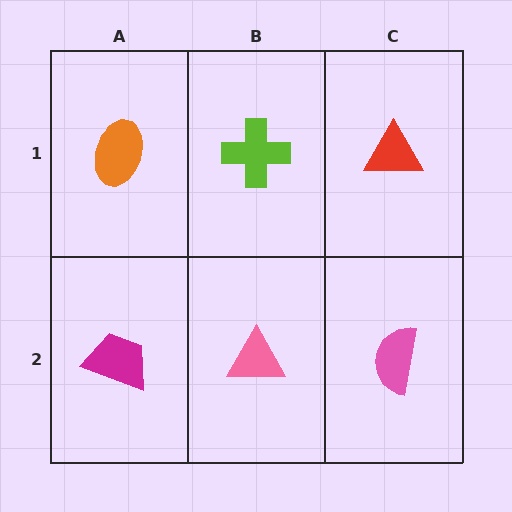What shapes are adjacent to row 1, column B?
A pink triangle (row 2, column B), an orange ellipse (row 1, column A), a red triangle (row 1, column C).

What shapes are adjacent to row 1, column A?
A magenta trapezoid (row 2, column A), a lime cross (row 1, column B).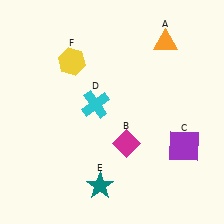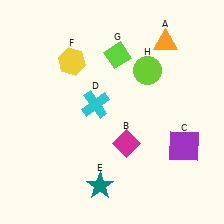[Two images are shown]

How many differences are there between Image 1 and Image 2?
There are 2 differences between the two images.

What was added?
A lime diamond (G), a lime circle (H) were added in Image 2.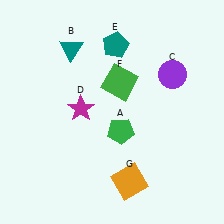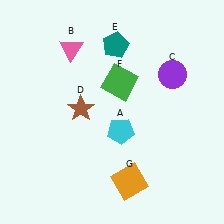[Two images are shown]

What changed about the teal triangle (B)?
In Image 1, B is teal. In Image 2, it changed to pink.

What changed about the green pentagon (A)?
In Image 1, A is green. In Image 2, it changed to cyan.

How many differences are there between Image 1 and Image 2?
There are 3 differences between the two images.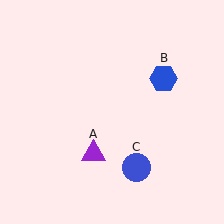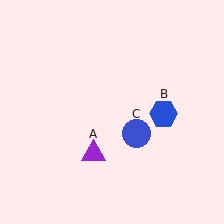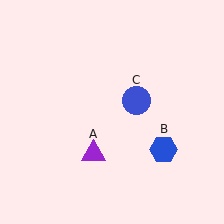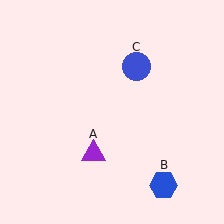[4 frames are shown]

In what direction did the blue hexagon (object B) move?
The blue hexagon (object B) moved down.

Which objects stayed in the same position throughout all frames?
Purple triangle (object A) remained stationary.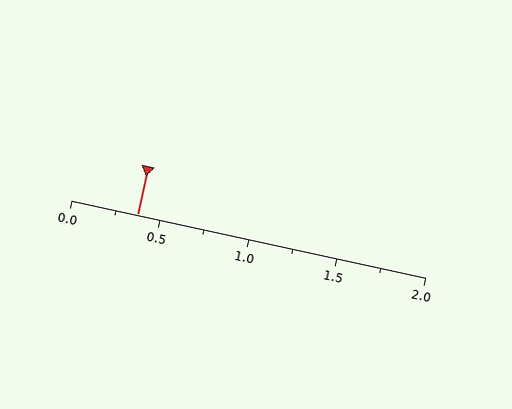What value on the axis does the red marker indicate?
The marker indicates approximately 0.38.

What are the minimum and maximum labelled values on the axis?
The axis runs from 0.0 to 2.0.